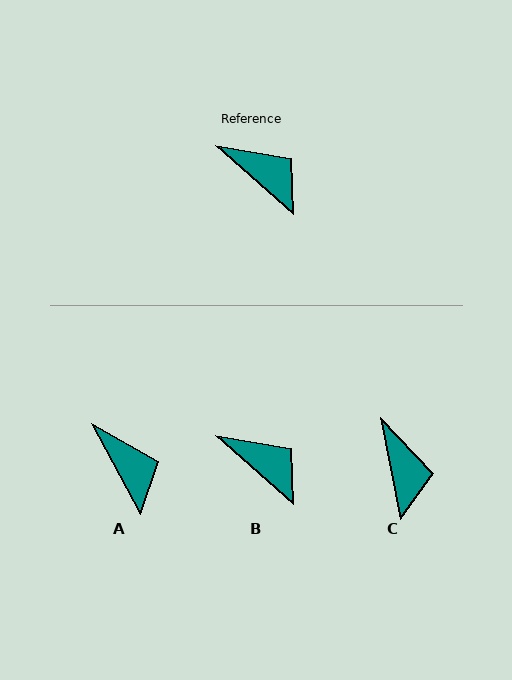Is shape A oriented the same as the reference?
No, it is off by about 20 degrees.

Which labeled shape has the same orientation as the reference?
B.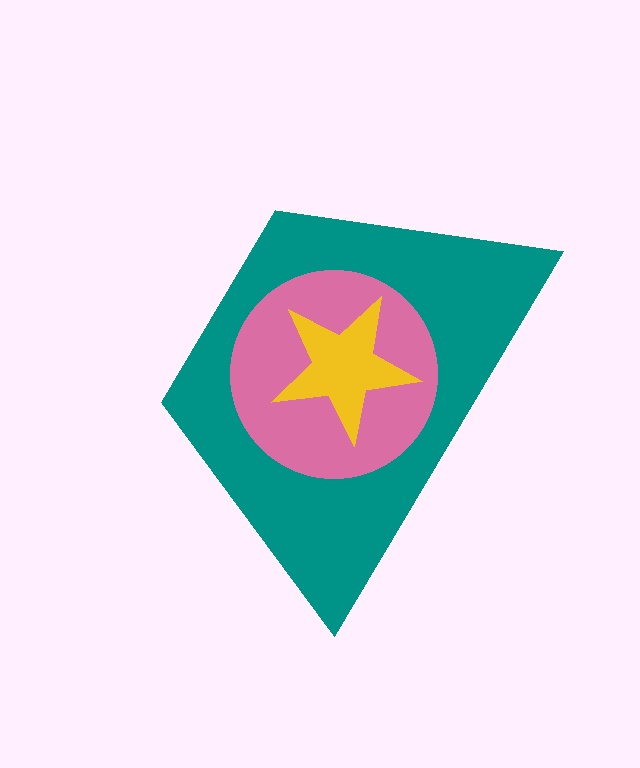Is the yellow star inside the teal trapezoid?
Yes.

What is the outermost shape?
The teal trapezoid.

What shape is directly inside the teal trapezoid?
The pink circle.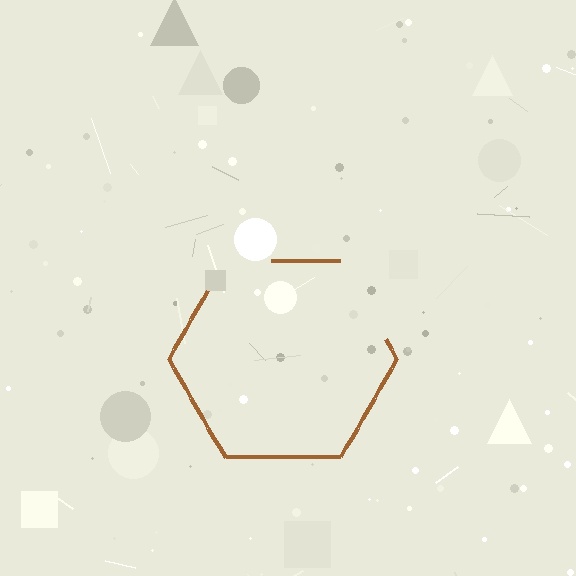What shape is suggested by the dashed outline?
The dashed outline suggests a hexagon.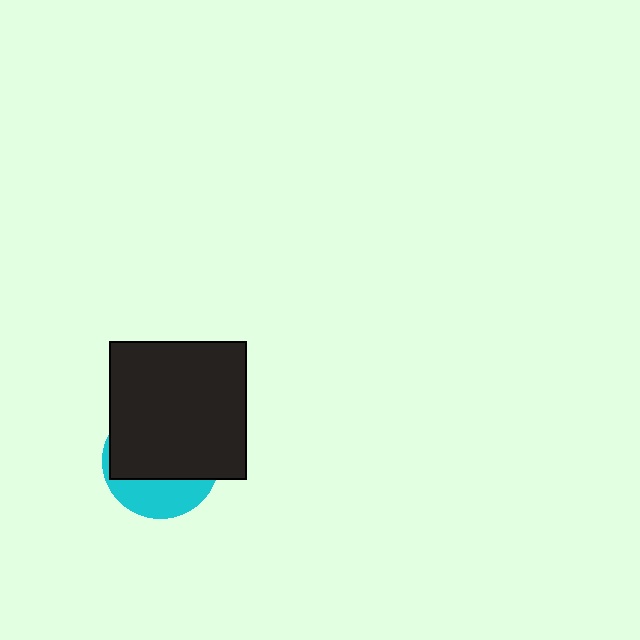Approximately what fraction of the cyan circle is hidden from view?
Roughly 67% of the cyan circle is hidden behind the black square.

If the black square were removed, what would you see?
You would see the complete cyan circle.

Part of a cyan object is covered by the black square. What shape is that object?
It is a circle.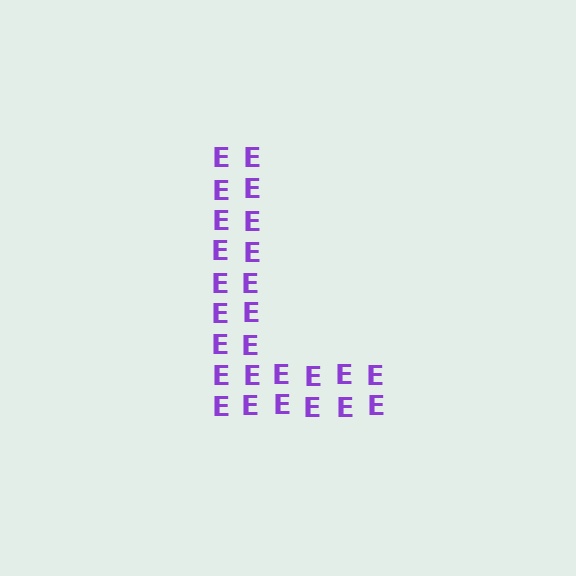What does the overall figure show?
The overall figure shows the letter L.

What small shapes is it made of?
It is made of small letter E's.